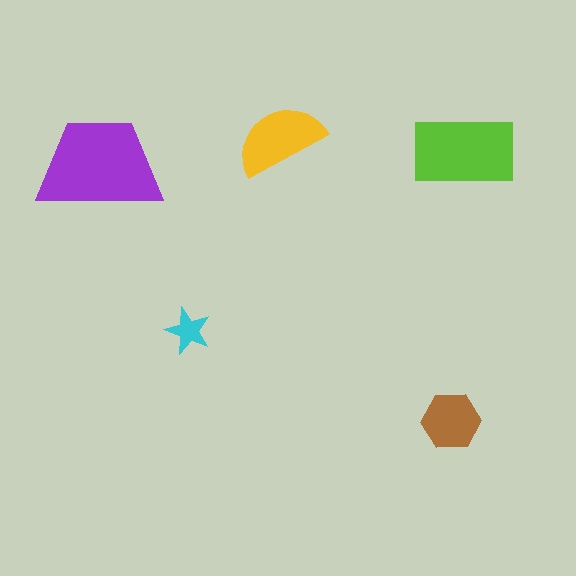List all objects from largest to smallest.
The purple trapezoid, the lime rectangle, the yellow semicircle, the brown hexagon, the cyan star.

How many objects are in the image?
There are 5 objects in the image.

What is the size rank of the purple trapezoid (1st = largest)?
1st.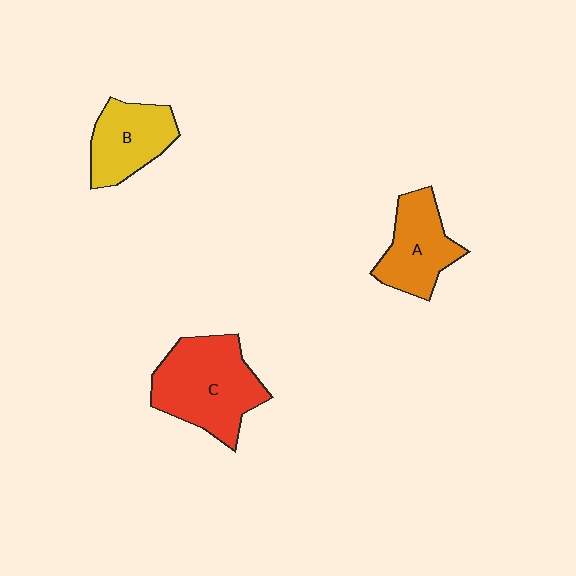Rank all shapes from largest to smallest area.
From largest to smallest: C (red), A (orange), B (yellow).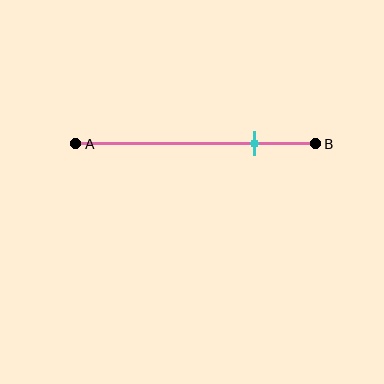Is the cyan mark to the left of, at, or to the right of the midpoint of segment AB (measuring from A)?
The cyan mark is to the right of the midpoint of segment AB.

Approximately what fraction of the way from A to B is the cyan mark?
The cyan mark is approximately 75% of the way from A to B.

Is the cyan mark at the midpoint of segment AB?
No, the mark is at about 75% from A, not at the 50% midpoint.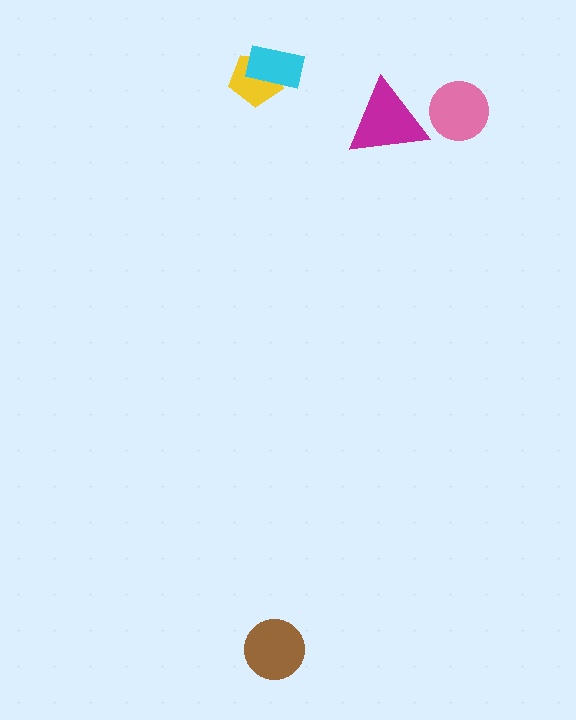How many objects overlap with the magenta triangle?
0 objects overlap with the magenta triangle.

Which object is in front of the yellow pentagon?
The cyan rectangle is in front of the yellow pentagon.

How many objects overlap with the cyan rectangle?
1 object overlaps with the cyan rectangle.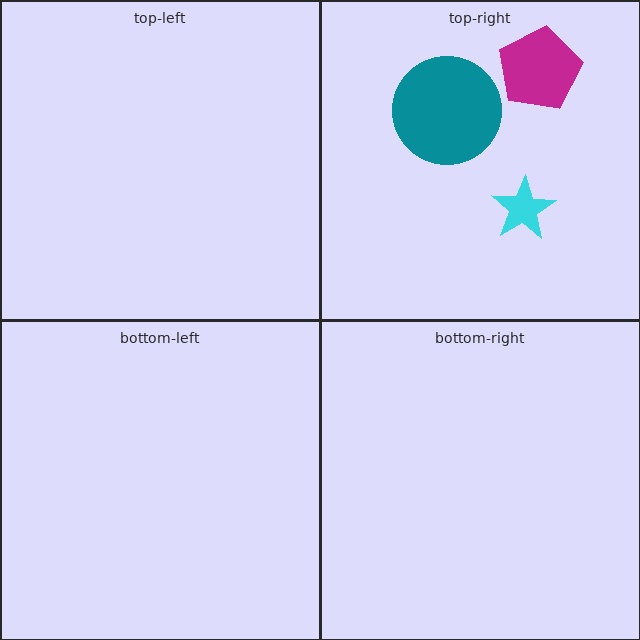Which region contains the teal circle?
The top-right region.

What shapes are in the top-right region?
The magenta pentagon, the teal circle, the cyan star.